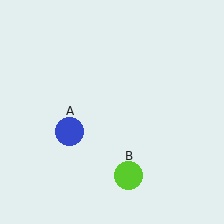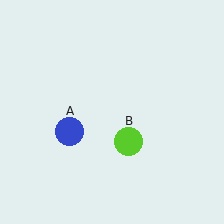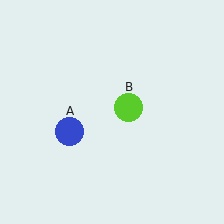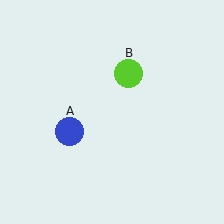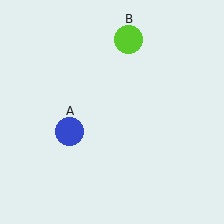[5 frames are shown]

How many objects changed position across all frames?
1 object changed position: lime circle (object B).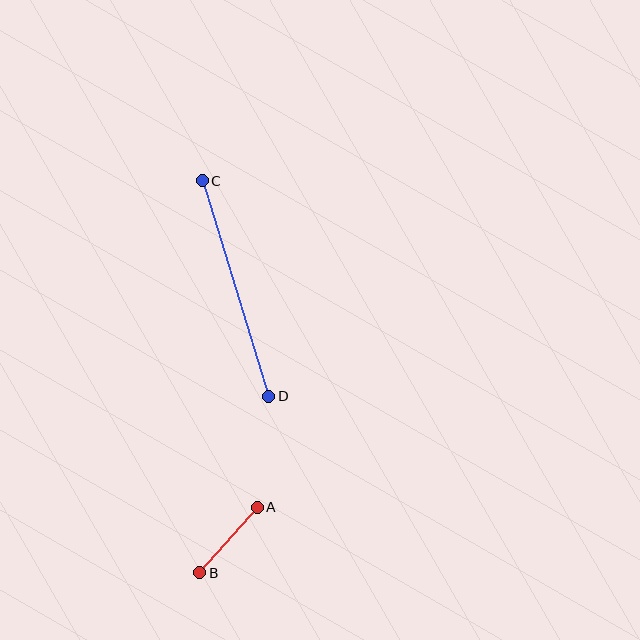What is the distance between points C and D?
The distance is approximately 226 pixels.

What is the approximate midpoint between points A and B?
The midpoint is at approximately (228, 540) pixels.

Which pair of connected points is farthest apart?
Points C and D are farthest apart.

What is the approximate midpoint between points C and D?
The midpoint is at approximately (235, 288) pixels.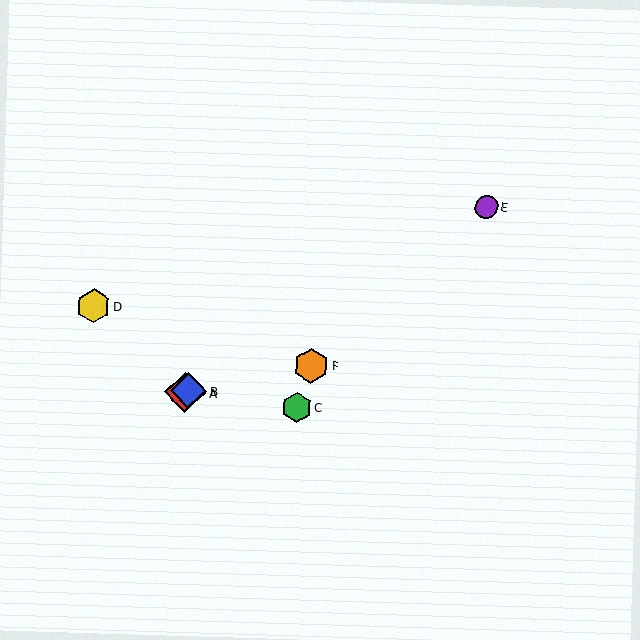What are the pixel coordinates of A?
Object A is at (185, 393).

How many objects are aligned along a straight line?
3 objects (A, B, E) are aligned along a straight line.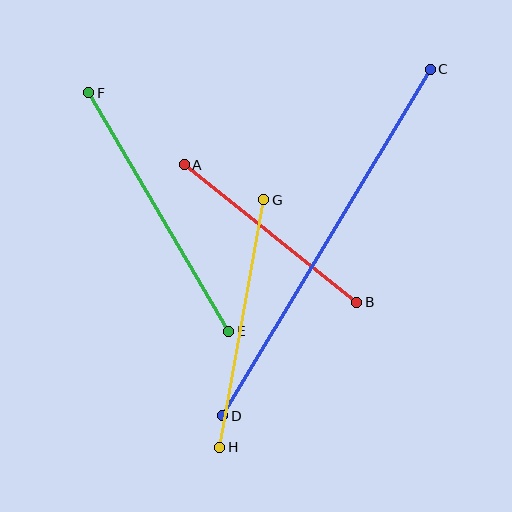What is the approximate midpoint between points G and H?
The midpoint is at approximately (242, 324) pixels.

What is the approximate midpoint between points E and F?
The midpoint is at approximately (159, 212) pixels.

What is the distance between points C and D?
The distance is approximately 404 pixels.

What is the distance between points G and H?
The distance is approximately 251 pixels.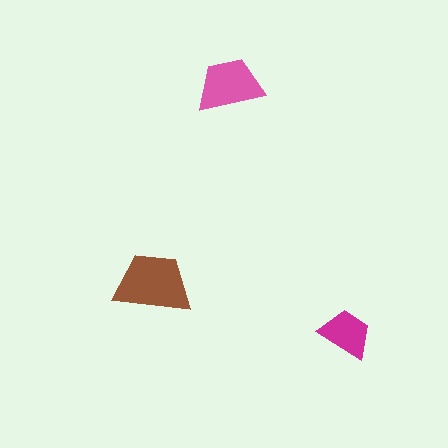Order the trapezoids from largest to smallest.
the brown one, the pink one, the magenta one.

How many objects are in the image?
There are 3 objects in the image.